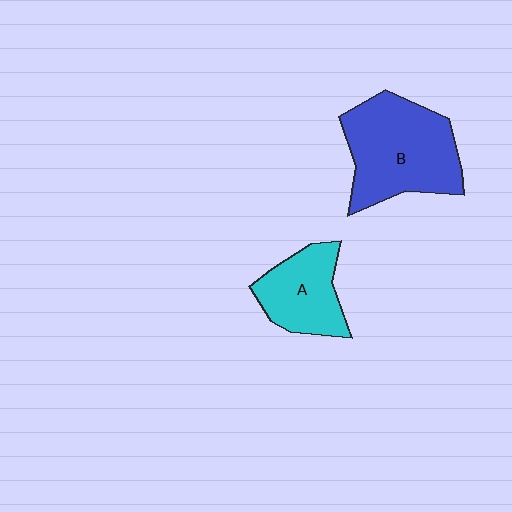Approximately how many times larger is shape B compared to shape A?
Approximately 1.6 times.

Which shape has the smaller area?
Shape A (cyan).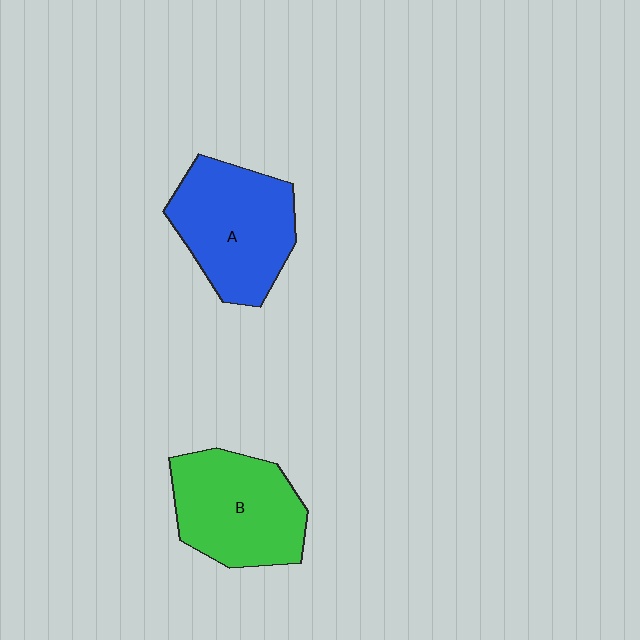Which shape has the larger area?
Shape A (blue).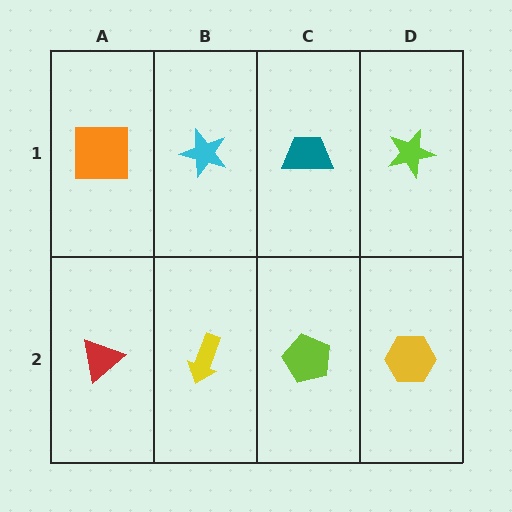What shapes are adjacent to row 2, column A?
An orange square (row 1, column A), a yellow arrow (row 2, column B).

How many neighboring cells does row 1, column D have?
2.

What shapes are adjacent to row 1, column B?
A yellow arrow (row 2, column B), an orange square (row 1, column A), a teal trapezoid (row 1, column C).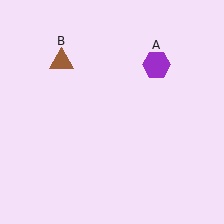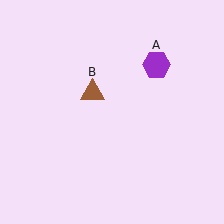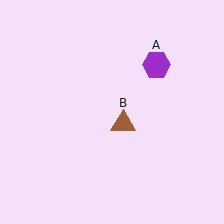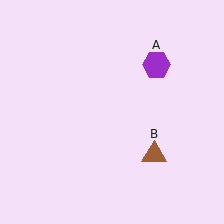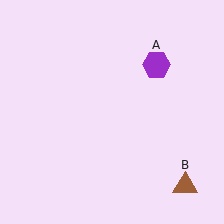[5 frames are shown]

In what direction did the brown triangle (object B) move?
The brown triangle (object B) moved down and to the right.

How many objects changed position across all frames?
1 object changed position: brown triangle (object B).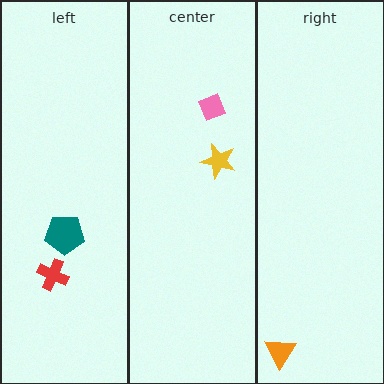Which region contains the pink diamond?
The center region.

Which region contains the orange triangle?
The right region.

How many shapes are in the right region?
1.